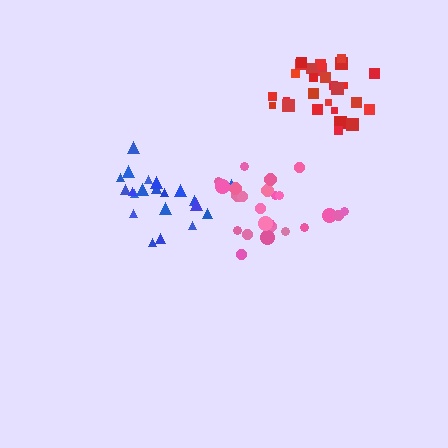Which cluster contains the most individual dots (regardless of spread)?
Red (28).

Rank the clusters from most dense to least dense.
red, blue, pink.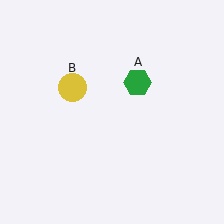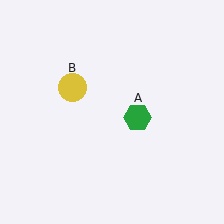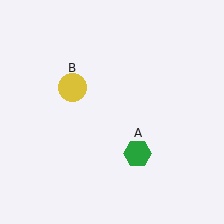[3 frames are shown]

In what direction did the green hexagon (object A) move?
The green hexagon (object A) moved down.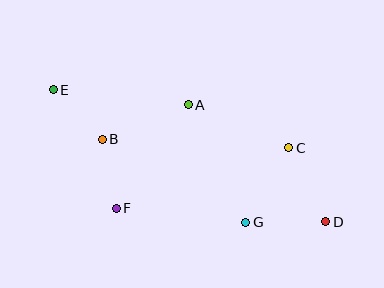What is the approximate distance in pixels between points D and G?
The distance between D and G is approximately 80 pixels.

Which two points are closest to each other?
Points B and E are closest to each other.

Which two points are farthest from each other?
Points D and E are farthest from each other.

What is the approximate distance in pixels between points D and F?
The distance between D and F is approximately 210 pixels.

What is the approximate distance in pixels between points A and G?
The distance between A and G is approximately 131 pixels.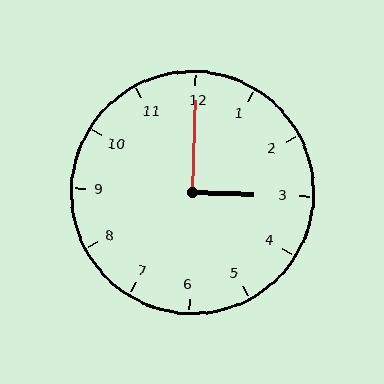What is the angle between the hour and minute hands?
Approximately 90 degrees.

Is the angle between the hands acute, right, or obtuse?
It is right.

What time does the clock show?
3:00.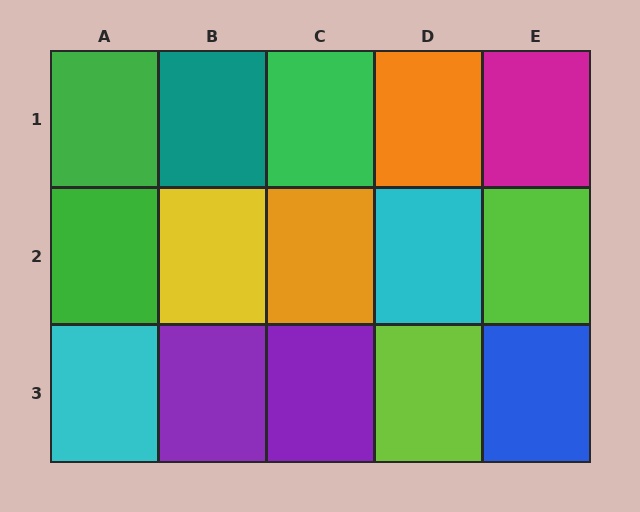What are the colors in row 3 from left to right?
Cyan, purple, purple, lime, blue.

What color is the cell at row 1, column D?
Orange.